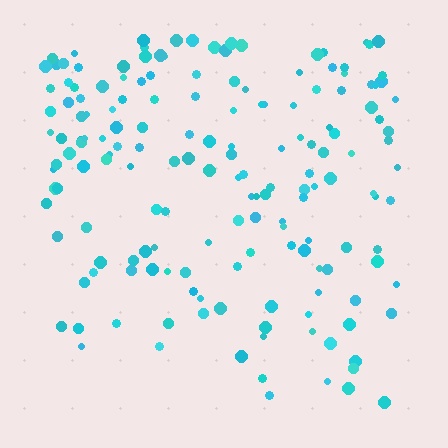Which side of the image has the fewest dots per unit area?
The bottom.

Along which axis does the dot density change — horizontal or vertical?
Vertical.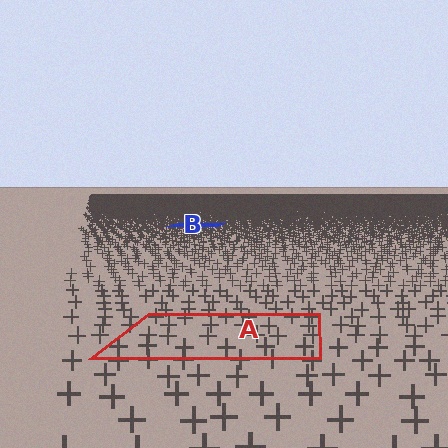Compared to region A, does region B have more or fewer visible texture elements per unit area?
Region B has more texture elements per unit area — they are packed more densely because it is farther away.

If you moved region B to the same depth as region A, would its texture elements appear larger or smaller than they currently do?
They would appear larger. At a closer depth, the same texture elements are projected at a bigger on-screen size.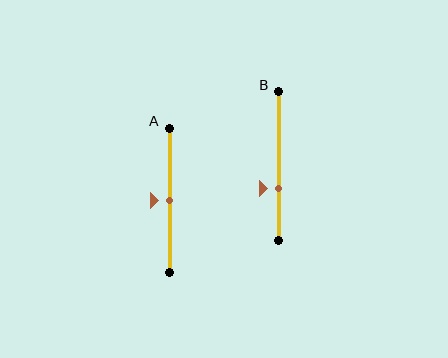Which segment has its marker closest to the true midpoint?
Segment A has its marker closest to the true midpoint.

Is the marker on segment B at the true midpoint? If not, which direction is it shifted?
No, the marker on segment B is shifted downward by about 15% of the segment length.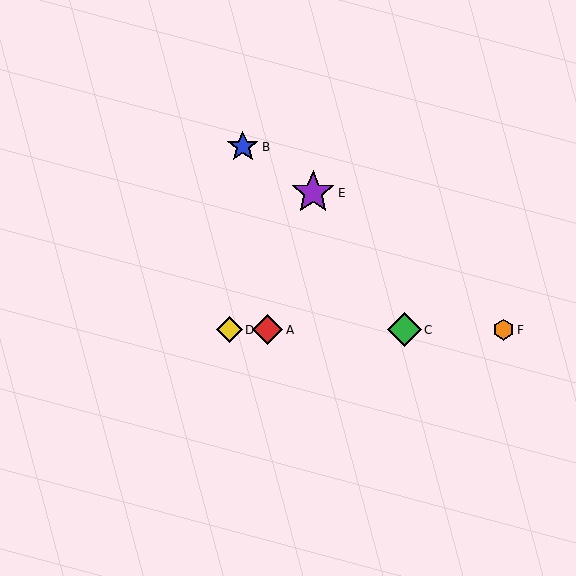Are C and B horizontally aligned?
No, C is at y≈329 and B is at y≈147.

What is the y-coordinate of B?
Object B is at y≈147.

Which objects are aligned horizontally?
Objects A, C, D, F are aligned horizontally.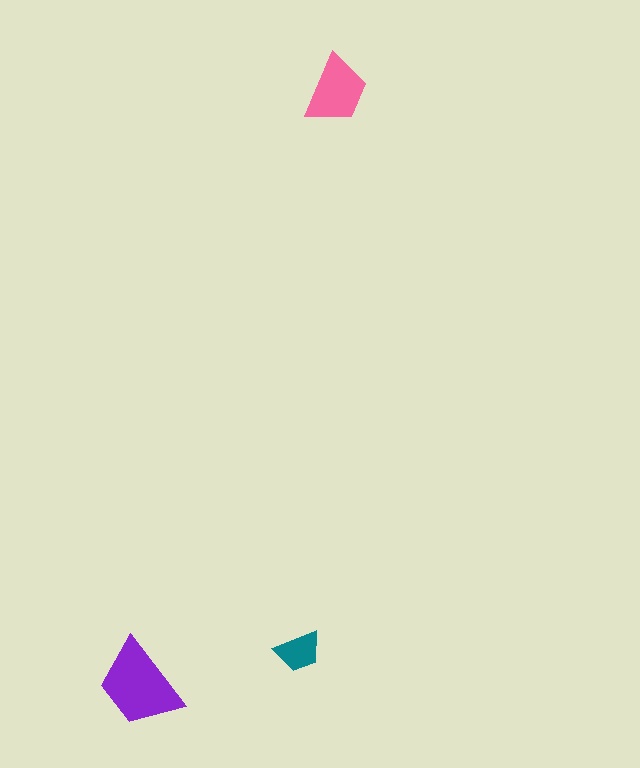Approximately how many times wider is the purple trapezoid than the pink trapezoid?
About 1.5 times wider.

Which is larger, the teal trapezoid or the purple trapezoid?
The purple one.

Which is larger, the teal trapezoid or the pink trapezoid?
The pink one.